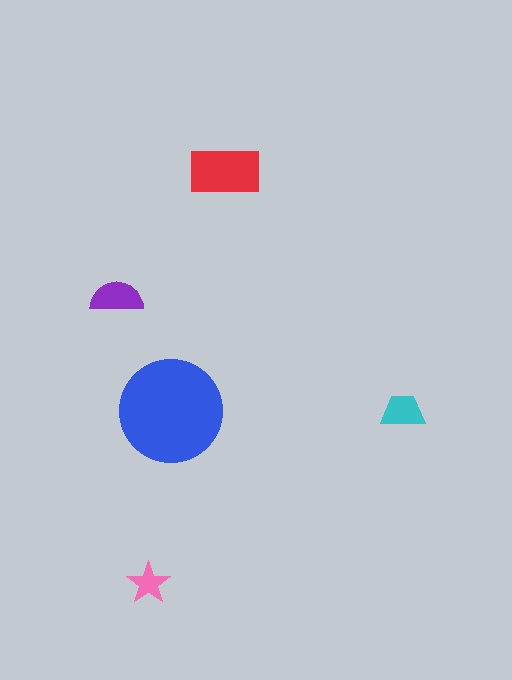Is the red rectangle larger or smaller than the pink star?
Larger.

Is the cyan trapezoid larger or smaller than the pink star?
Larger.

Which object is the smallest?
The pink star.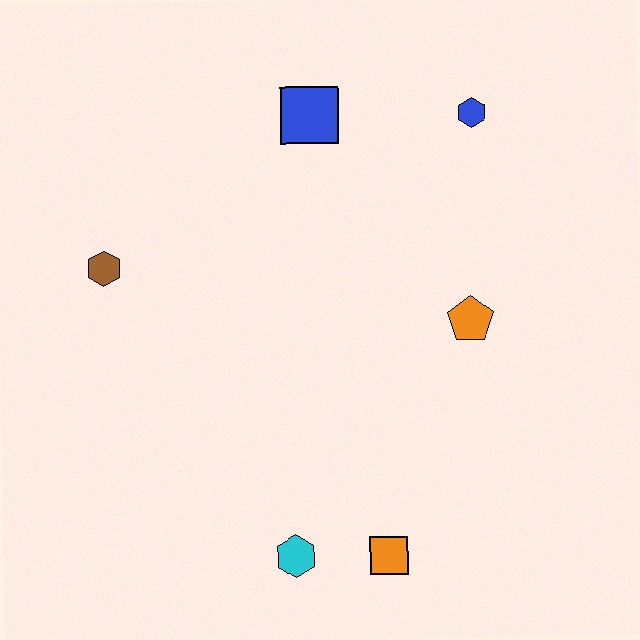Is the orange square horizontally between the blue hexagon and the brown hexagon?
Yes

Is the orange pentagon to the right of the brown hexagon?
Yes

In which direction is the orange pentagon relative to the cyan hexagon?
The orange pentagon is above the cyan hexagon.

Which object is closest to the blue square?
The blue hexagon is closest to the blue square.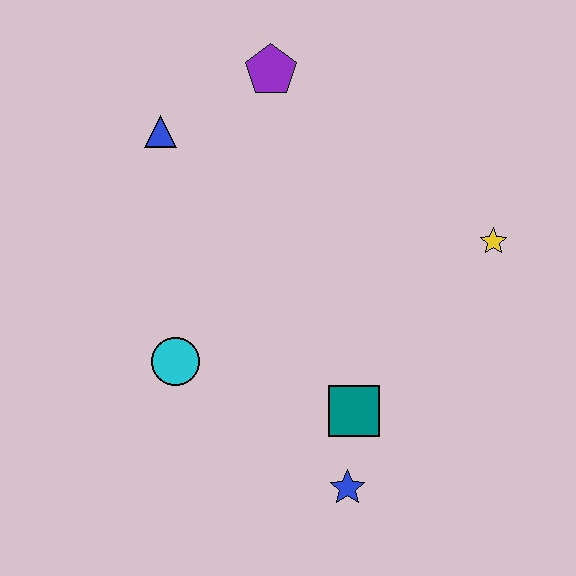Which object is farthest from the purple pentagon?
The blue star is farthest from the purple pentagon.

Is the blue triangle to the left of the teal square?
Yes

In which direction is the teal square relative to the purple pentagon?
The teal square is below the purple pentagon.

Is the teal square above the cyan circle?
No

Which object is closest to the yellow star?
The teal square is closest to the yellow star.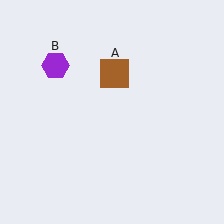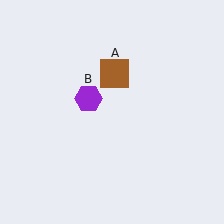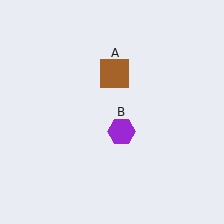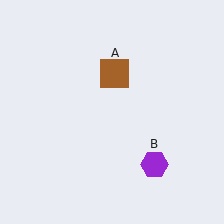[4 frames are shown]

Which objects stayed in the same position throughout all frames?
Brown square (object A) remained stationary.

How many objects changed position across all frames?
1 object changed position: purple hexagon (object B).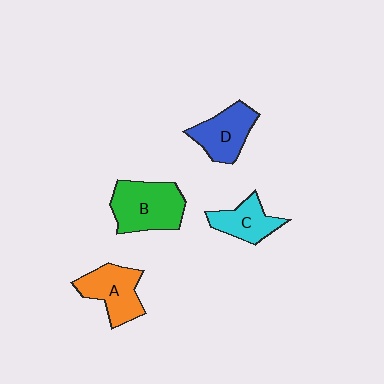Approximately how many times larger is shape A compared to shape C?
Approximately 1.3 times.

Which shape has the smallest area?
Shape C (cyan).